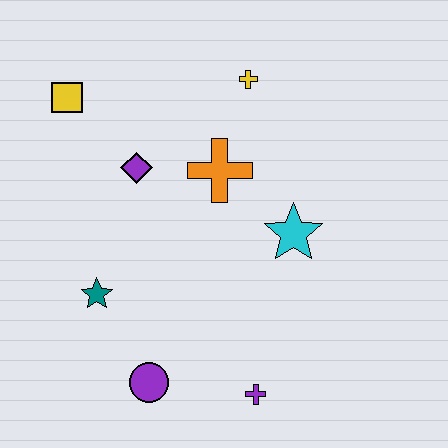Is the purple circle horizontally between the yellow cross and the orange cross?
No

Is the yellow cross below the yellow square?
No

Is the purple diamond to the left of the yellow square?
No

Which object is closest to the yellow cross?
The orange cross is closest to the yellow cross.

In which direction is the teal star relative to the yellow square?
The teal star is below the yellow square.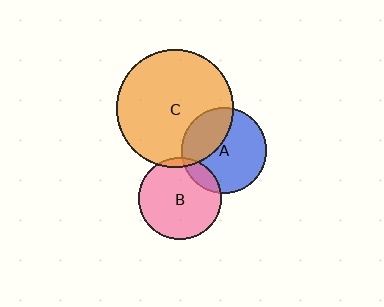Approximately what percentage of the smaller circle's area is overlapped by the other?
Approximately 35%.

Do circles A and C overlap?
Yes.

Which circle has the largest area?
Circle C (orange).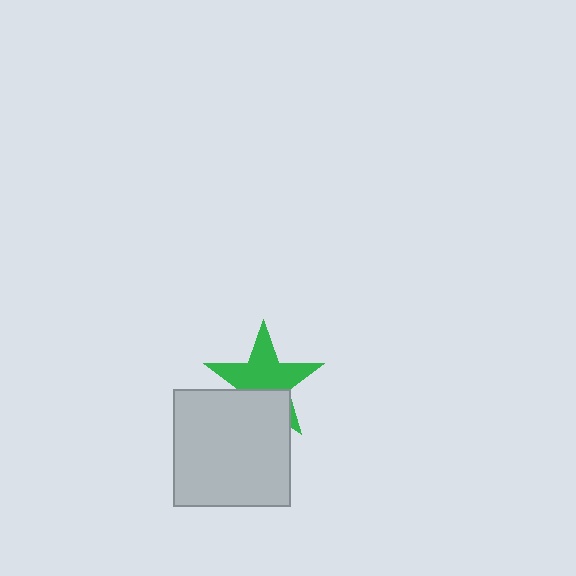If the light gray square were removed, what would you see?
You would see the complete green star.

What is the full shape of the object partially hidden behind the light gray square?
The partially hidden object is a green star.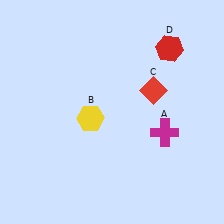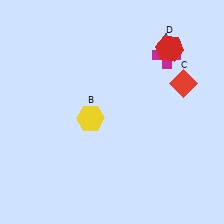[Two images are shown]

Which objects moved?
The objects that moved are: the magenta cross (A), the red diamond (C).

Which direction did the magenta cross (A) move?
The magenta cross (A) moved up.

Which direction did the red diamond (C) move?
The red diamond (C) moved right.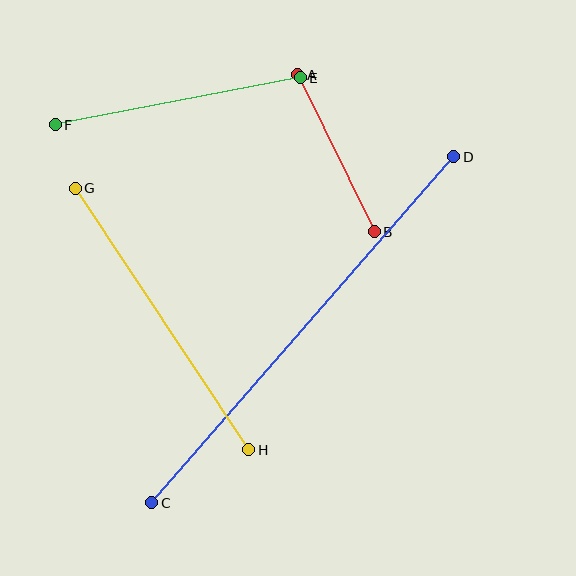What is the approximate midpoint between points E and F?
The midpoint is at approximately (178, 101) pixels.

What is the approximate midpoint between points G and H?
The midpoint is at approximately (162, 319) pixels.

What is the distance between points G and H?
The distance is approximately 314 pixels.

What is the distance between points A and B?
The distance is approximately 175 pixels.